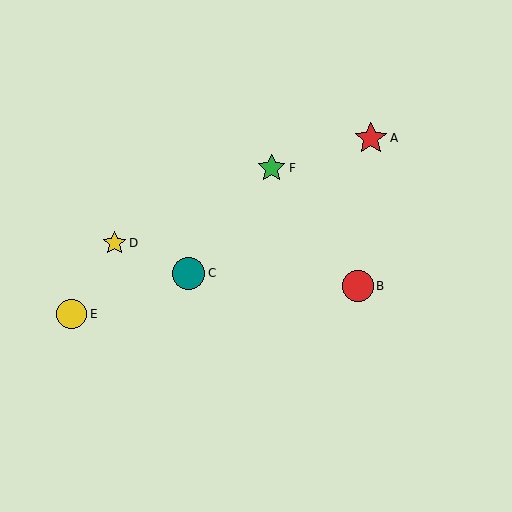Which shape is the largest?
The red star (labeled A) is the largest.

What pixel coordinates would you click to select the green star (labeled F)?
Click at (271, 168) to select the green star F.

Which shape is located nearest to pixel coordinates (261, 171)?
The green star (labeled F) at (271, 168) is nearest to that location.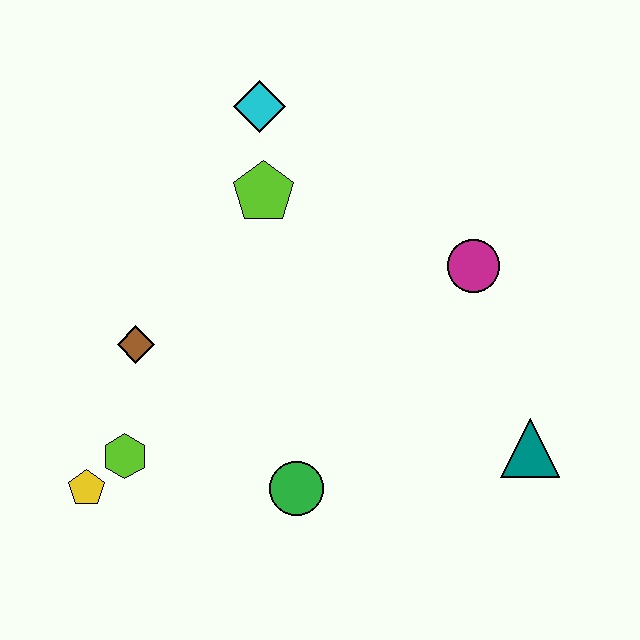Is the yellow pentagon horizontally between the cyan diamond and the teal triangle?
No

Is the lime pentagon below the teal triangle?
No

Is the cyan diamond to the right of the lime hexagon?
Yes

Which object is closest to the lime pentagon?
The cyan diamond is closest to the lime pentagon.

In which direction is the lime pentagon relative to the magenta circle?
The lime pentagon is to the left of the magenta circle.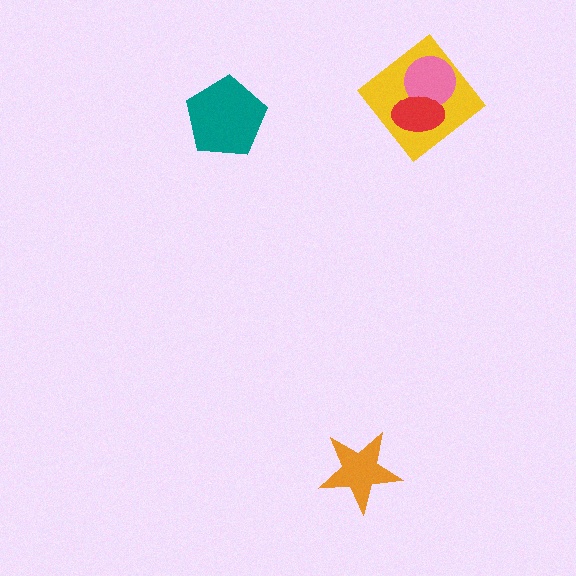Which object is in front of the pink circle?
The red ellipse is in front of the pink circle.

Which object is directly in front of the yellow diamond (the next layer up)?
The pink circle is directly in front of the yellow diamond.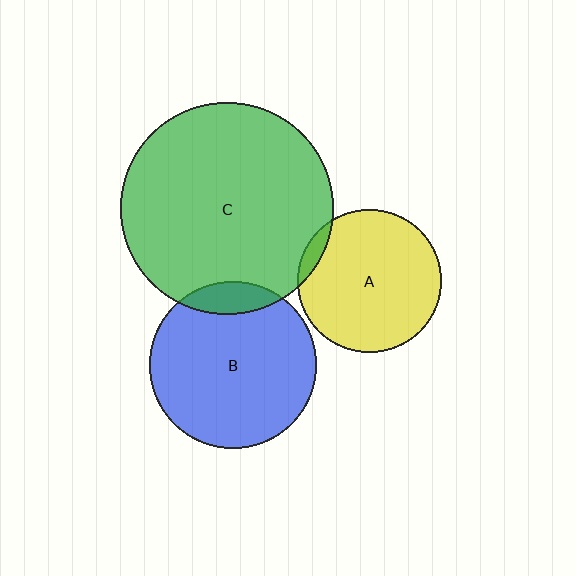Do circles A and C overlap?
Yes.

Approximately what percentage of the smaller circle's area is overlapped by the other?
Approximately 5%.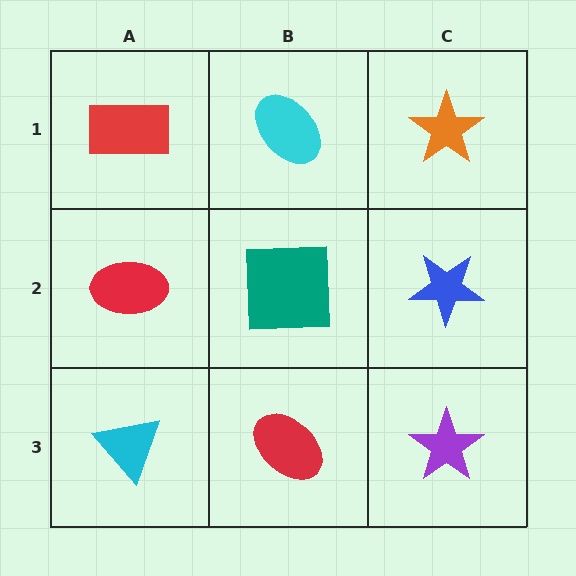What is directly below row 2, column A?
A cyan triangle.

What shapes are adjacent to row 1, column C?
A blue star (row 2, column C), a cyan ellipse (row 1, column B).